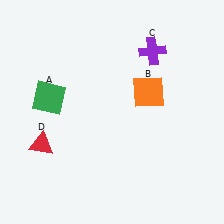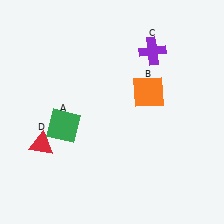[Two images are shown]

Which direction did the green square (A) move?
The green square (A) moved down.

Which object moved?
The green square (A) moved down.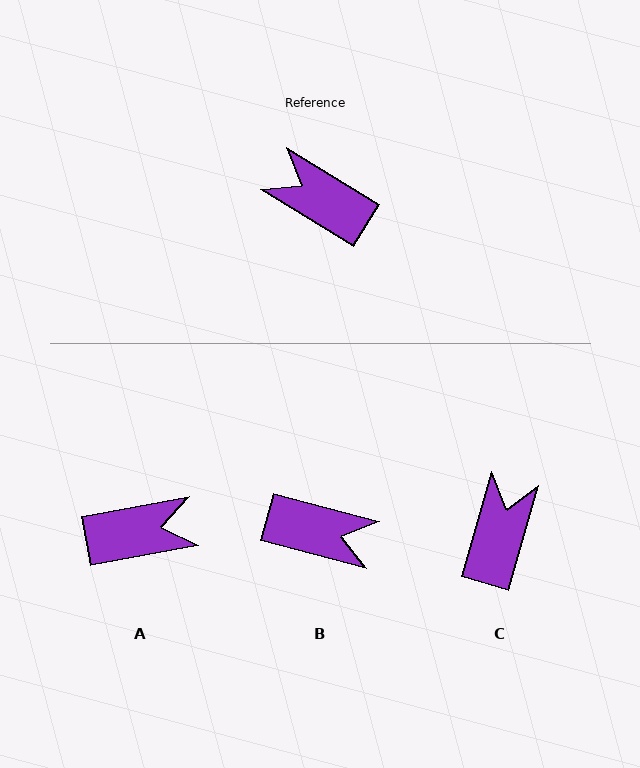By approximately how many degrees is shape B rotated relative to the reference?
Approximately 163 degrees clockwise.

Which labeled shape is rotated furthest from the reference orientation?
B, about 163 degrees away.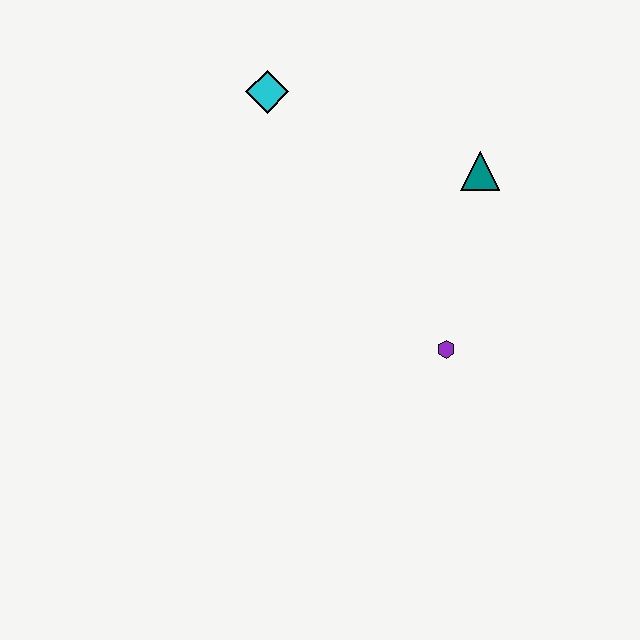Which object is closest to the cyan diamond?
The teal triangle is closest to the cyan diamond.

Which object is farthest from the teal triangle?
The cyan diamond is farthest from the teal triangle.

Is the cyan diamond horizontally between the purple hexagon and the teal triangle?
No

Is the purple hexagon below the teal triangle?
Yes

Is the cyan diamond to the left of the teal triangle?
Yes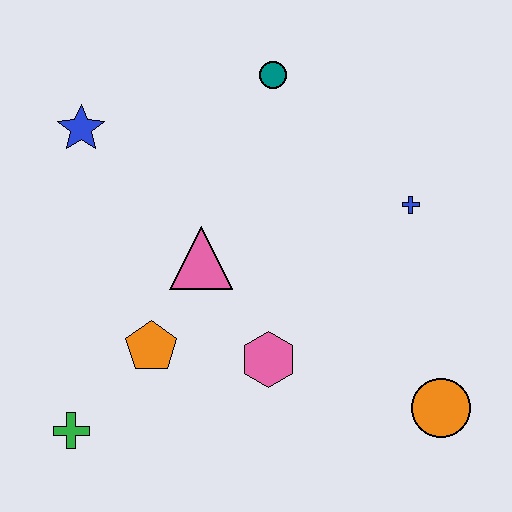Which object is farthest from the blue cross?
The green cross is farthest from the blue cross.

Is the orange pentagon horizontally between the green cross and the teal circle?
Yes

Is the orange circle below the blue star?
Yes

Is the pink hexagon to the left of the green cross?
No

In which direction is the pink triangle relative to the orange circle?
The pink triangle is to the left of the orange circle.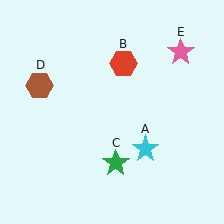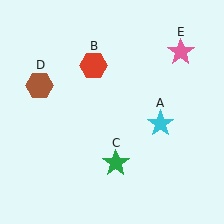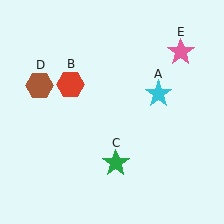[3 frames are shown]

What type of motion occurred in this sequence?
The cyan star (object A), red hexagon (object B) rotated counterclockwise around the center of the scene.